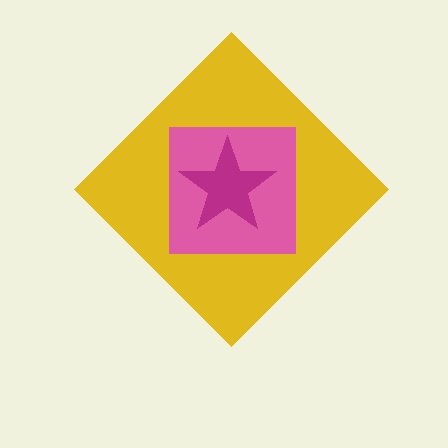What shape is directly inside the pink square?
The magenta star.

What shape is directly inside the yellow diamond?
The pink square.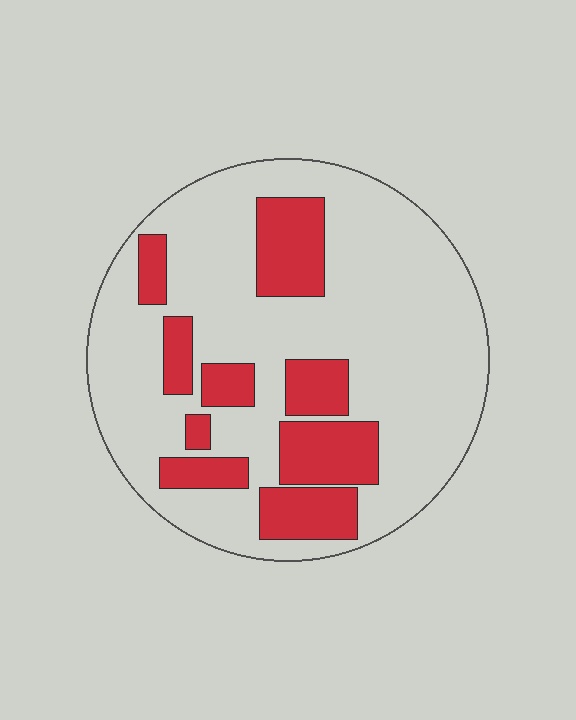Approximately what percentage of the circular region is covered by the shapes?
Approximately 25%.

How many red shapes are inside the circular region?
9.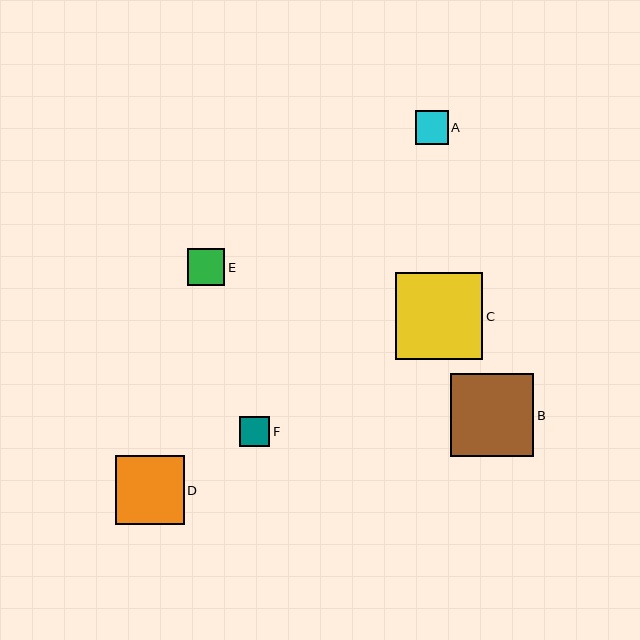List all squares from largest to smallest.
From largest to smallest: C, B, D, E, A, F.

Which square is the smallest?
Square F is the smallest with a size of approximately 30 pixels.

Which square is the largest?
Square C is the largest with a size of approximately 87 pixels.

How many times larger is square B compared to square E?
Square B is approximately 2.2 times the size of square E.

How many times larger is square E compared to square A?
Square E is approximately 1.1 times the size of square A.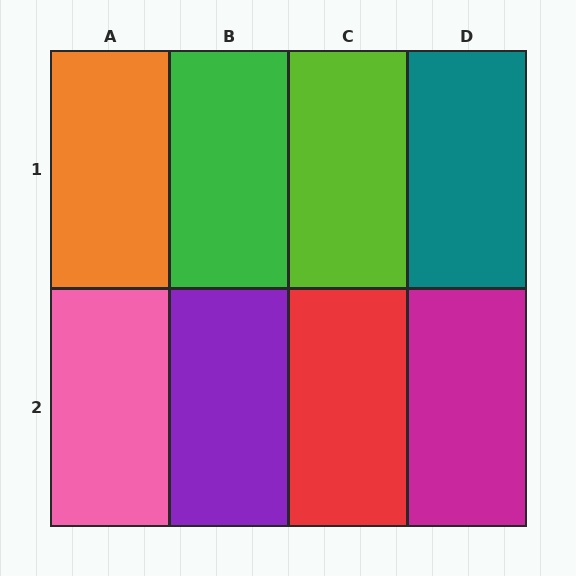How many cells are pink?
1 cell is pink.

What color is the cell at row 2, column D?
Magenta.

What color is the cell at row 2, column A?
Pink.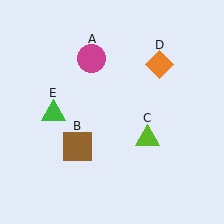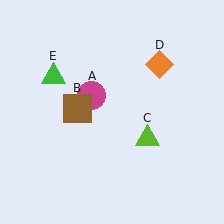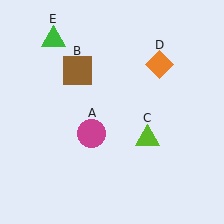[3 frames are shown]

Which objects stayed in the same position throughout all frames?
Lime triangle (object C) and orange diamond (object D) remained stationary.